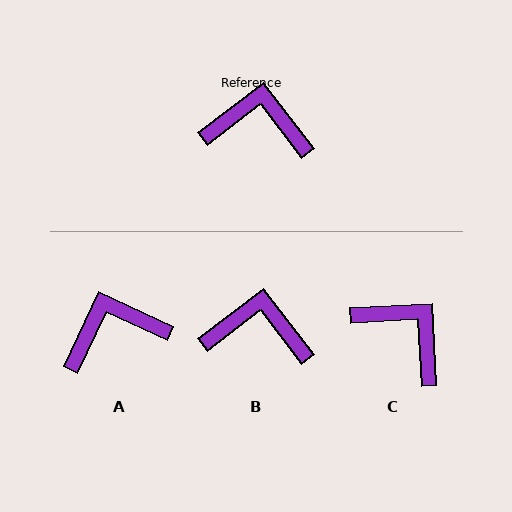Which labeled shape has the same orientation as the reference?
B.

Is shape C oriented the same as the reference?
No, it is off by about 34 degrees.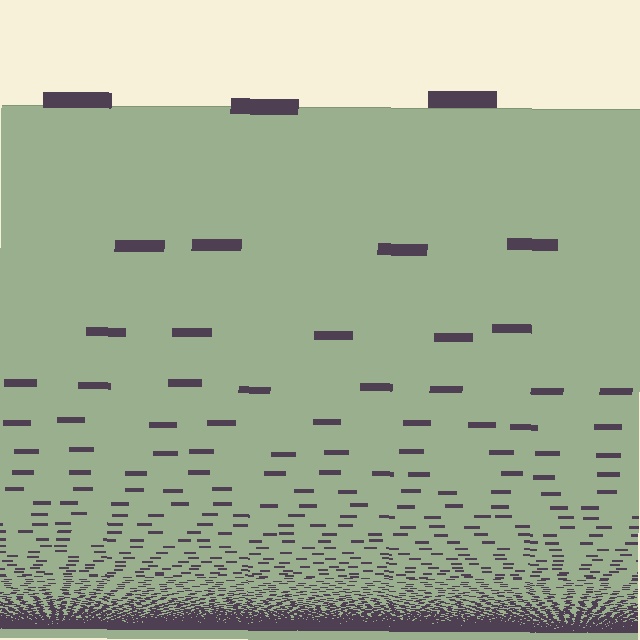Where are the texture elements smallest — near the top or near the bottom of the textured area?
Near the bottom.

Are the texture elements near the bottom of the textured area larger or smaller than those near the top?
Smaller. The gradient is inverted — elements near the bottom are smaller and denser.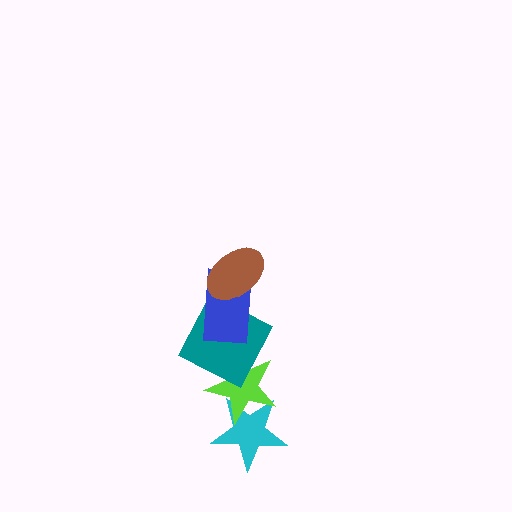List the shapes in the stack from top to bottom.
From top to bottom: the brown ellipse, the blue rectangle, the teal square, the lime star, the cyan star.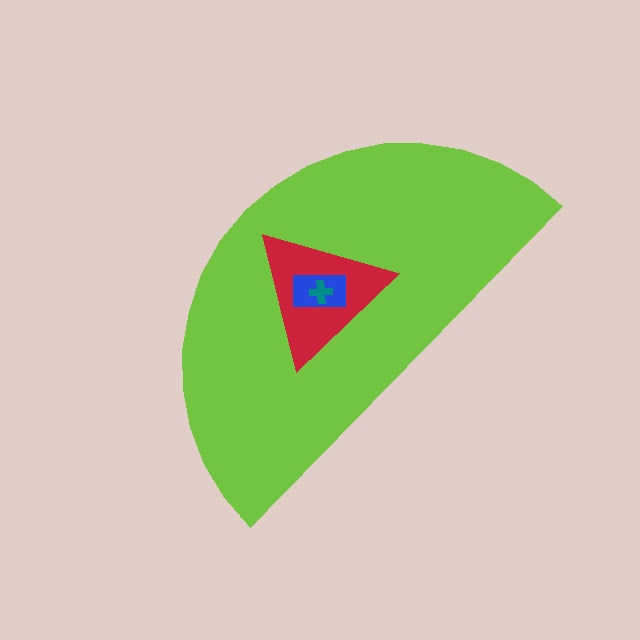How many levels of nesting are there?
4.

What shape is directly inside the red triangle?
The blue rectangle.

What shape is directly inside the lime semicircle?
The red triangle.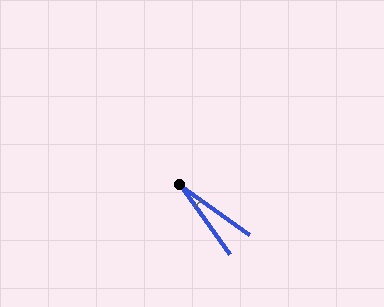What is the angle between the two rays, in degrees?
Approximately 19 degrees.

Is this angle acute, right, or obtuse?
It is acute.